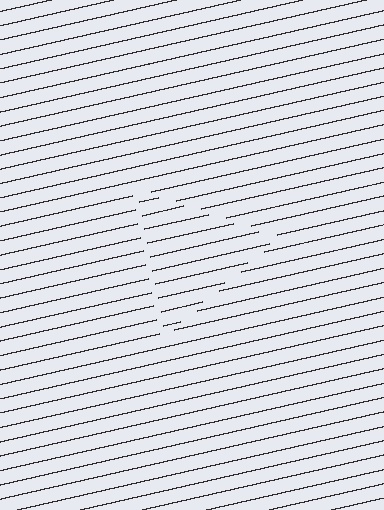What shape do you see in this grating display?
An illusory triangle. The interior of the shape contains the same grating, shifted by half a period — the contour is defined by the phase discontinuity where line-ends from the inner and outer gratings abut.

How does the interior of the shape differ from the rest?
The interior of the shape contains the same grating, shifted by half a period — the contour is defined by the phase discontinuity where line-ends from the inner and outer gratings abut.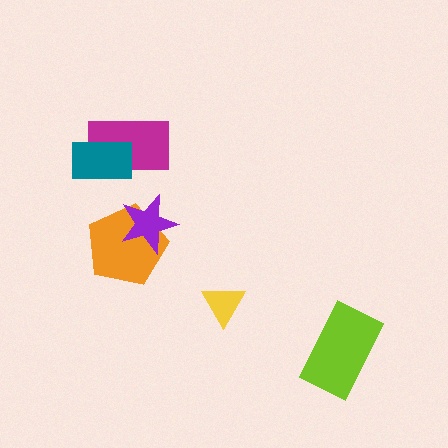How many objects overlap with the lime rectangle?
0 objects overlap with the lime rectangle.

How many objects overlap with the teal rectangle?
1 object overlaps with the teal rectangle.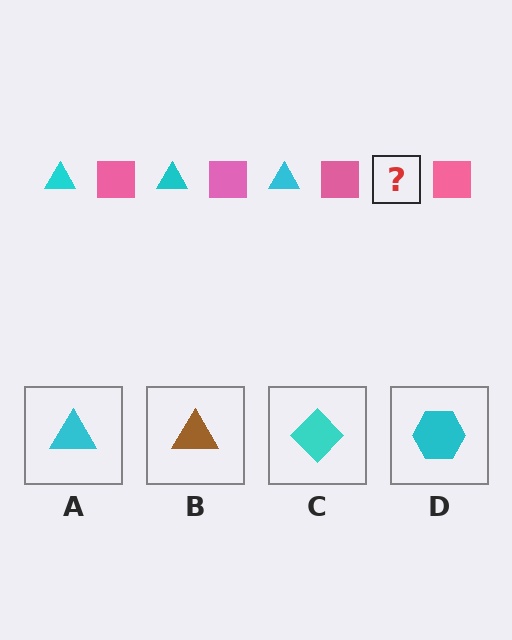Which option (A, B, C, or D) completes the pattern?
A.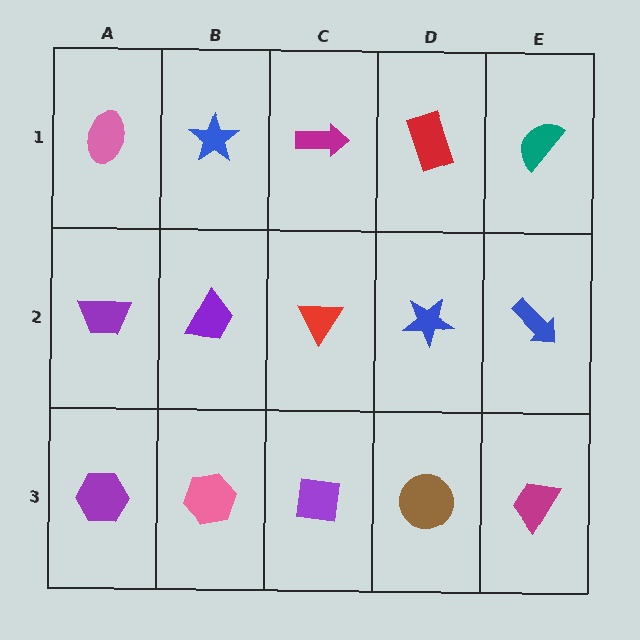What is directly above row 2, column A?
A pink ellipse.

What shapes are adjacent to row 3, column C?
A red triangle (row 2, column C), a pink hexagon (row 3, column B), a brown circle (row 3, column D).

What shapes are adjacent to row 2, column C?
A magenta arrow (row 1, column C), a purple square (row 3, column C), a purple trapezoid (row 2, column B), a blue star (row 2, column D).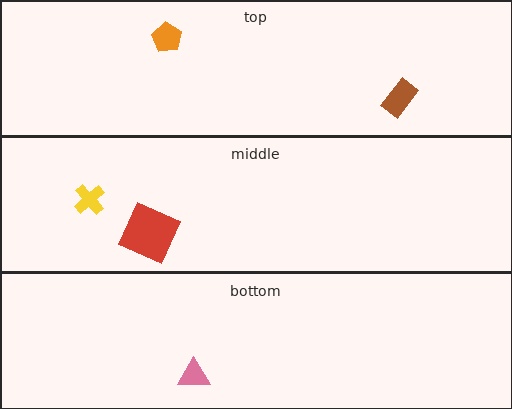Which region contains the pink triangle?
The bottom region.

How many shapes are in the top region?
2.